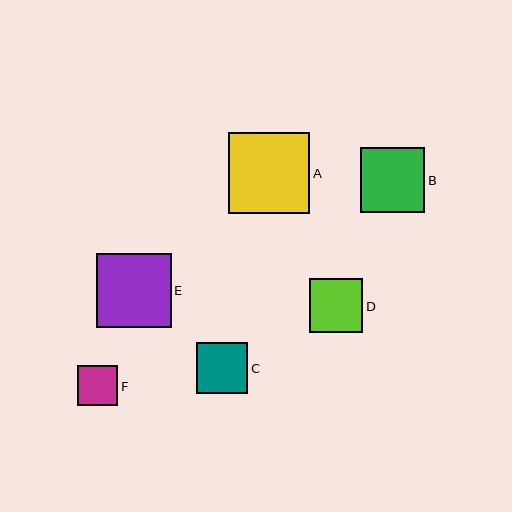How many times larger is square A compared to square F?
Square A is approximately 2.0 times the size of square F.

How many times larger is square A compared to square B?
Square A is approximately 1.3 times the size of square B.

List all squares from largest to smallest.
From largest to smallest: A, E, B, D, C, F.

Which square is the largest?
Square A is the largest with a size of approximately 81 pixels.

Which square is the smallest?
Square F is the smallest with a size of approximately 40 pixels.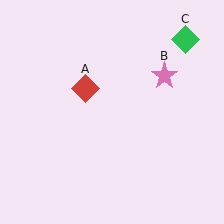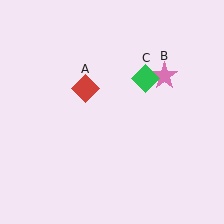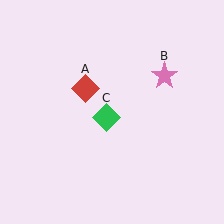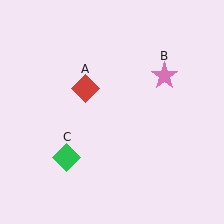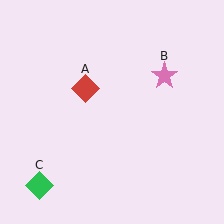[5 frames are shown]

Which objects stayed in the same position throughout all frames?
Red diamond (object A) and pink star (object B) remained stationary.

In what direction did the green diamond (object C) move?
The green diamond (object C) moved down and to the left.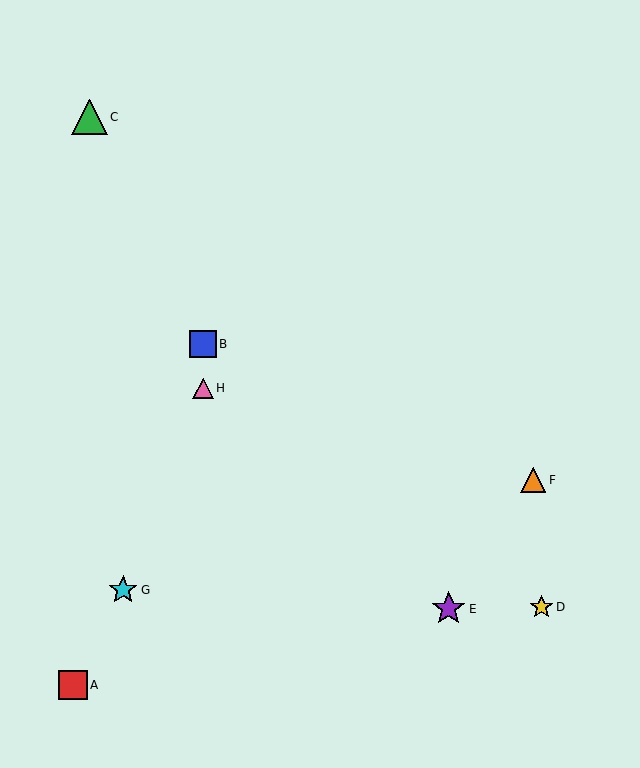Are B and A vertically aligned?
No, B is at x≈203 and A is at x≈73.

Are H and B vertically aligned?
Yes, both are at x≈203.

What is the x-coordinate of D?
Object D is at x≈542.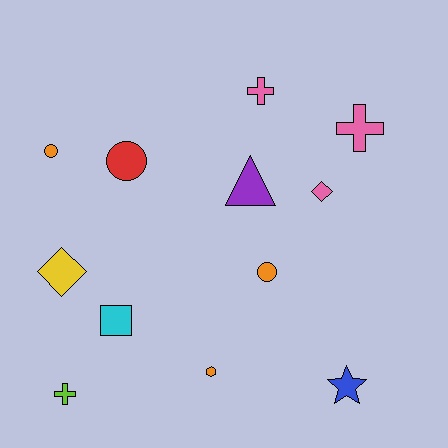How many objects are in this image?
There are 12 objects.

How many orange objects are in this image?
There are 3 orange objects.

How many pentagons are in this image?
There are no pentagons.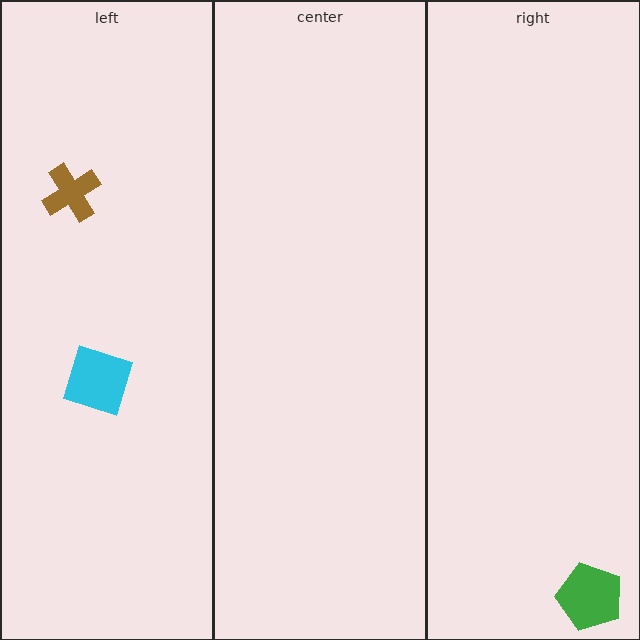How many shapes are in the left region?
2.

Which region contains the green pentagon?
The right region.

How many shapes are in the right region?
1.